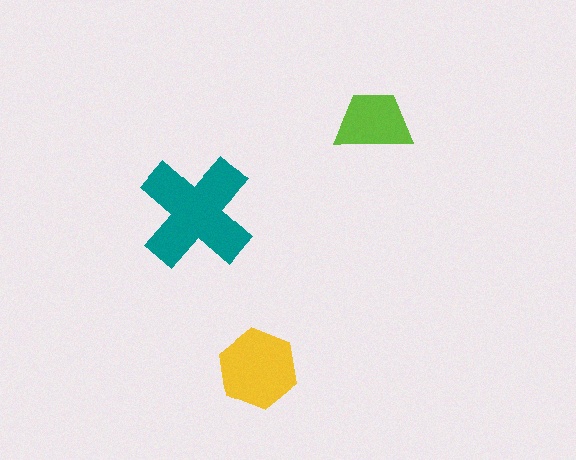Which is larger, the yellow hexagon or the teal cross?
The teal cross.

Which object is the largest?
The teal cross.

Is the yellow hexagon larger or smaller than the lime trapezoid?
Larger.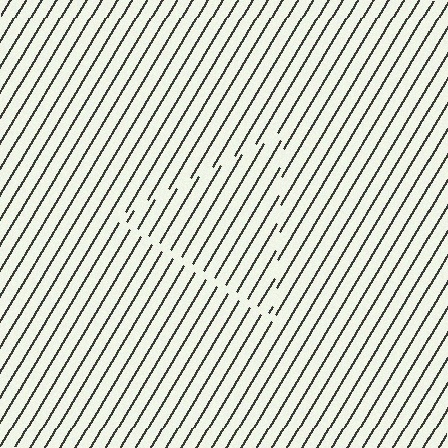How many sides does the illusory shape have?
3 sides — the line-ends trace a triangle.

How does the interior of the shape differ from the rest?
The interior of the shape contains the same grating, shifted by half a period — the contour is defined by the phase discontinuity where line-ends from the inner and outer gratings abut.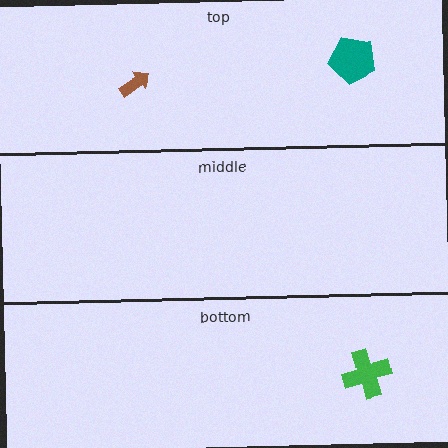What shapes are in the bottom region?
The green cross.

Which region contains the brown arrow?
The top region.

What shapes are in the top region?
The brown arrow, the teal pentagon.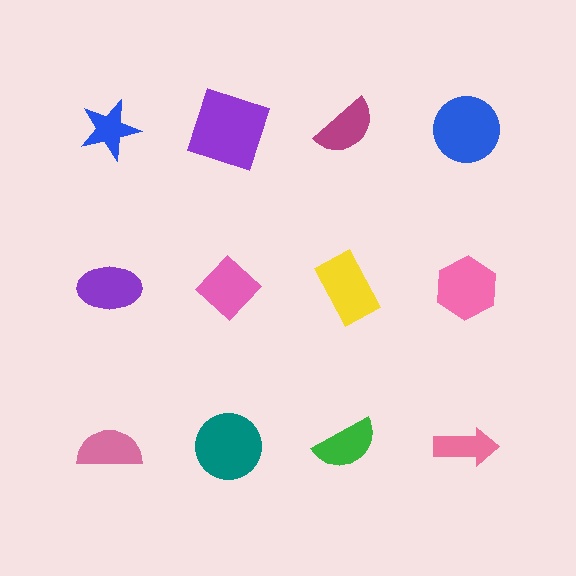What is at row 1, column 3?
A magenta semicircle.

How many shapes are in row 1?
4 shapes.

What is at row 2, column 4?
A pink hexagon.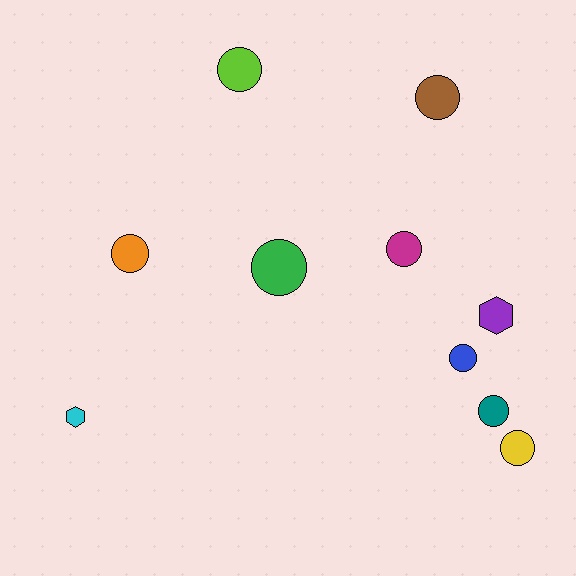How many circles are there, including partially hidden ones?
There are 8 circles.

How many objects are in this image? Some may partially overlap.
There are 10 objects.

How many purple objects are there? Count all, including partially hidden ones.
There is 1 purple object.